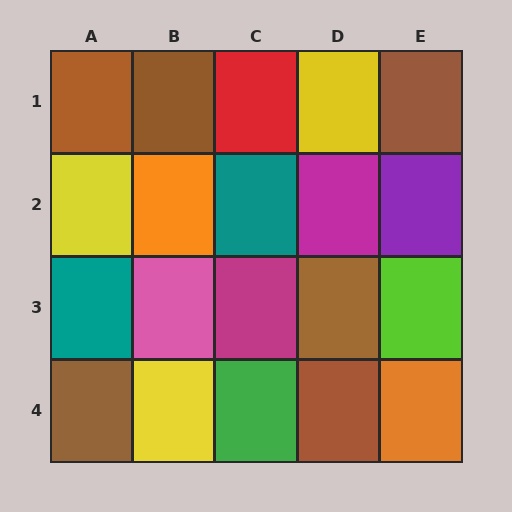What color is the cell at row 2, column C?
Teal.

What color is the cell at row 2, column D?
Magenta.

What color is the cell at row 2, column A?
Yellow.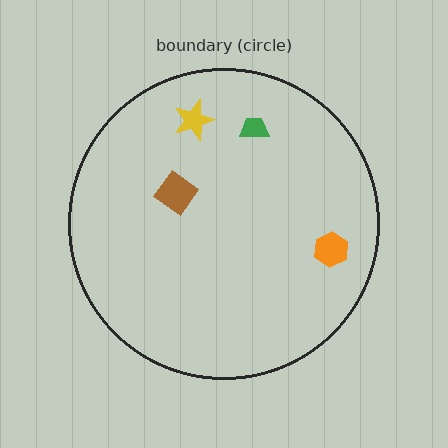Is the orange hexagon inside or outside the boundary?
Inside.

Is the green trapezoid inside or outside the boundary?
Inside.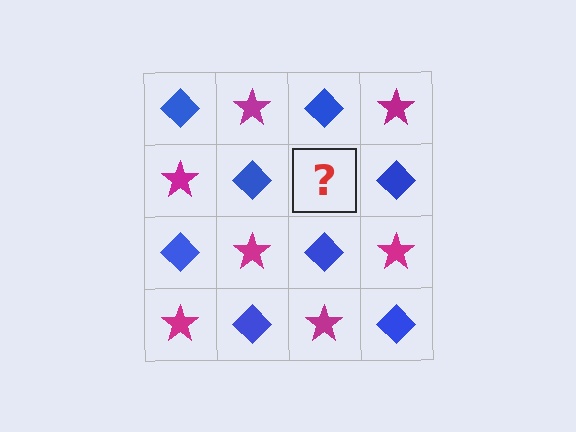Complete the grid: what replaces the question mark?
The question mark should be replaced with a magenta star.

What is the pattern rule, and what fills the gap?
The rule is that it alternates blue diamond and magenta star in a checkerboard pattern. The gap should be filled with a magenta star.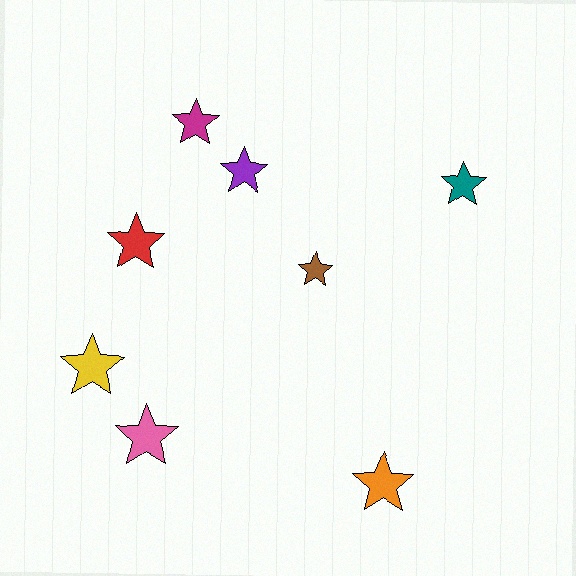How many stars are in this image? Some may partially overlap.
There are 8 stars.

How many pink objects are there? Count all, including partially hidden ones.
There is 1 pink object.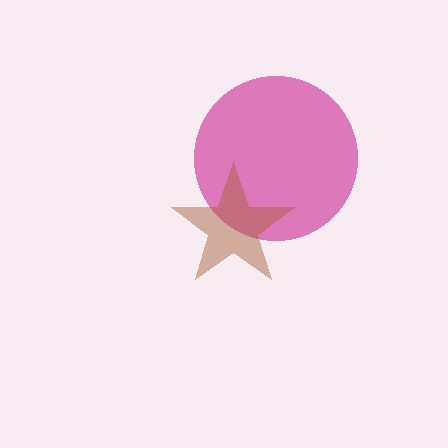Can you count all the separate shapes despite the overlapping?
Yes, there are 2 separate shapes.